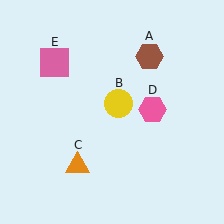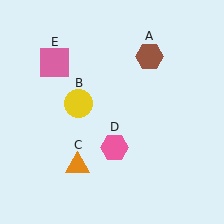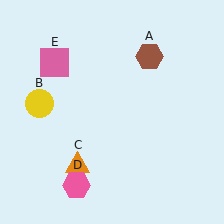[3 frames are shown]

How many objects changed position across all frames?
2 objects changed position: yellow circle (object B), pink hexagon (object D).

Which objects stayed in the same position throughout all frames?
Brown hexagon (object A) and orange triangle (object C) and pink square (object E) remained stationary.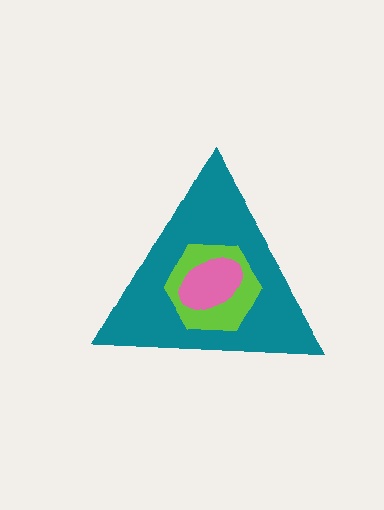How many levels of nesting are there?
3.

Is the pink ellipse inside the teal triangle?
Yes.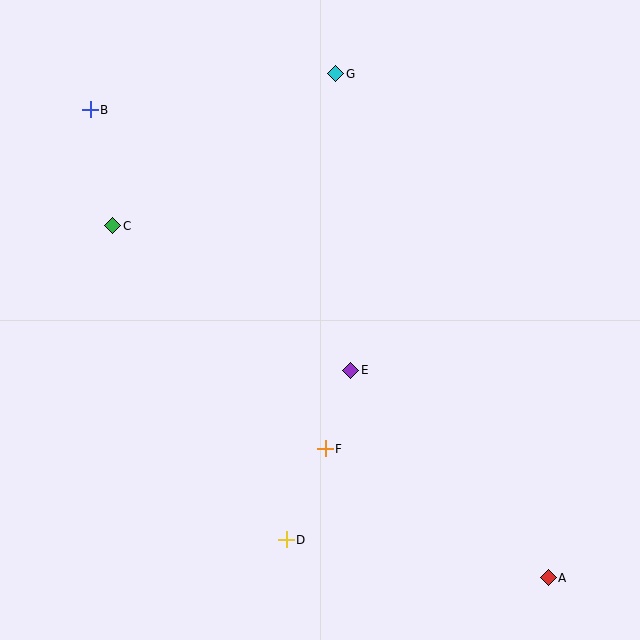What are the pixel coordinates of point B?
Point B is at (90, 110).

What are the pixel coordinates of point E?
Point E is at (351, 370).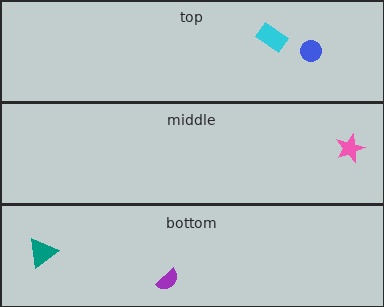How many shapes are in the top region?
2.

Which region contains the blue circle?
The top region.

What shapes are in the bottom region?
The purple semicircle, the teal triangle.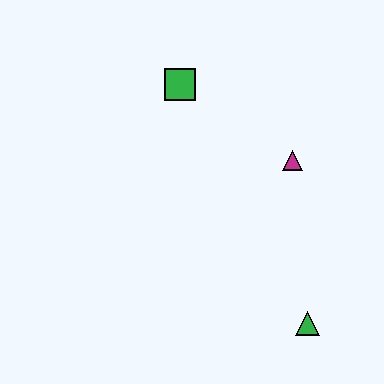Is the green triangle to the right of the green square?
Yes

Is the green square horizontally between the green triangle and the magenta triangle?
No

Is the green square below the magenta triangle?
No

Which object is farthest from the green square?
The green triangle is farthest from the green square.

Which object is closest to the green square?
The magenta triangle is closest to the green square.